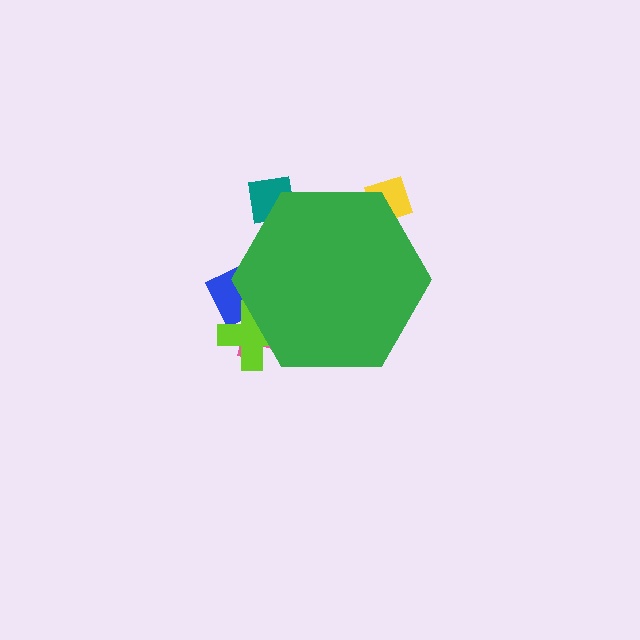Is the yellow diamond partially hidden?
Yes, the yellow diamond is partially hidden behind the green hexagon.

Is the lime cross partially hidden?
Yes, the lime cross is partially hidden behind the green hexagon.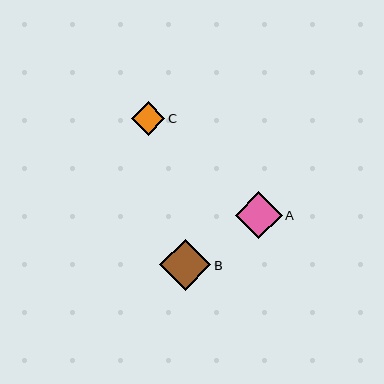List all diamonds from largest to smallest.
From largest to smallest: B, A, C.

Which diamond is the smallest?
Diamond C is the smallest with a size of approximately 33 pixels.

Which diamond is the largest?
Diamond B is the largest with a size of approximately 52 pixels.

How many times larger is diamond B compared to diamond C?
Diamond B is approximately 1.5 times the size of diamond C.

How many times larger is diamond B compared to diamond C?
Diamond B is approximately 1.5 times the size of diamond C.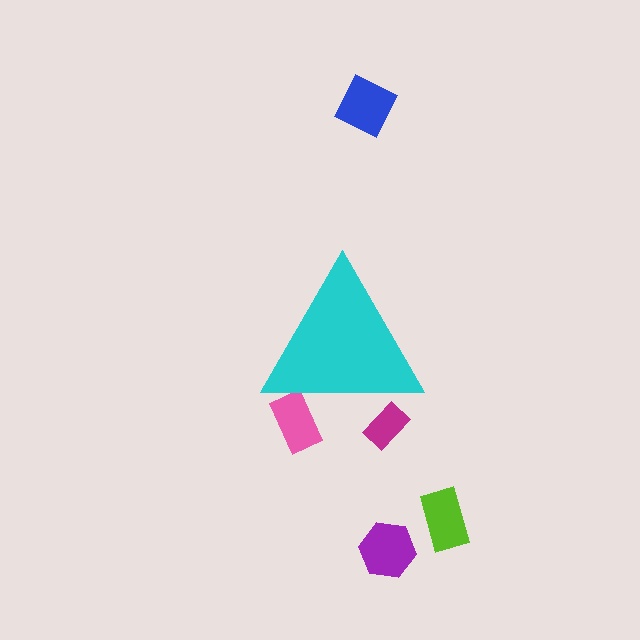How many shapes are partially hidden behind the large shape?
2 shapes are partially hidden.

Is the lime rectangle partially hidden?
No, the lime rectangle is fully visible.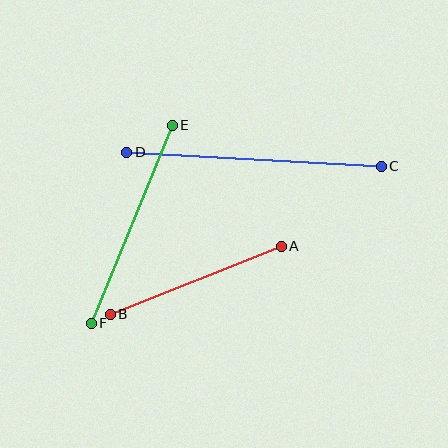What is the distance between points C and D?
The distance is approximately 255 pixels.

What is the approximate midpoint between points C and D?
The midpoint is at approximately (254, 159) pixels.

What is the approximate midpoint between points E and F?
The midpoint is at approximately (132, 224) pixels.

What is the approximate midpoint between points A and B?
The midpoint is at approximately (196, 280) pixels.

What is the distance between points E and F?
The distance is approximately 214 pixels.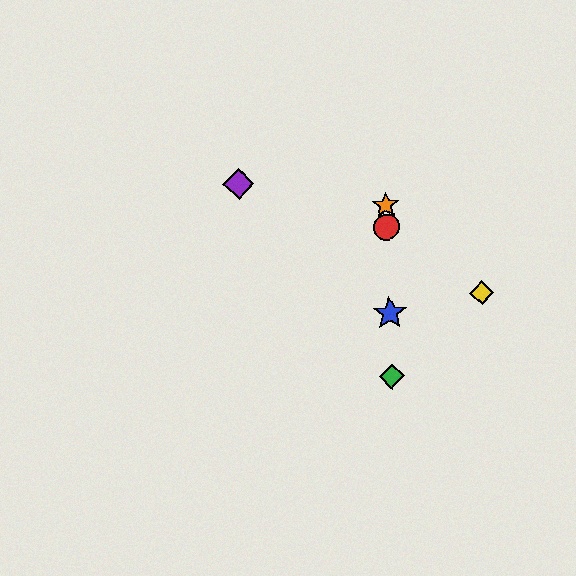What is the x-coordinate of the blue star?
The blue star is at x≈390.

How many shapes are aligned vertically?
4 shapes (the red circle, the blue star, the green diamond, the orange star) are aligned vertically.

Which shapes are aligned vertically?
The red circle, the blue star, the green diamond, the orange star are aligned vertically.